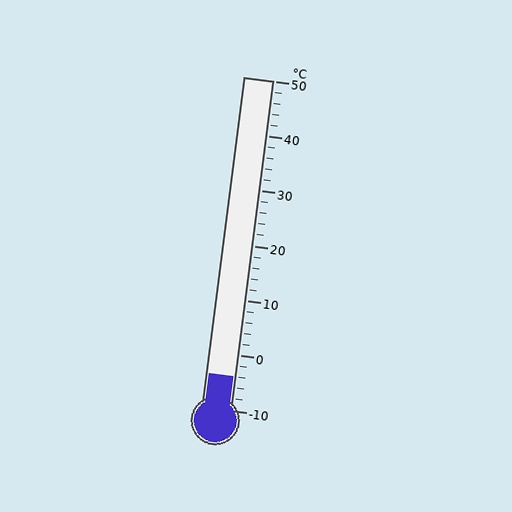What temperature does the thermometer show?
The thermometer shows approximately -4°C.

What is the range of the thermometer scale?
The thermometer scale ranges from -10°C to 50°C.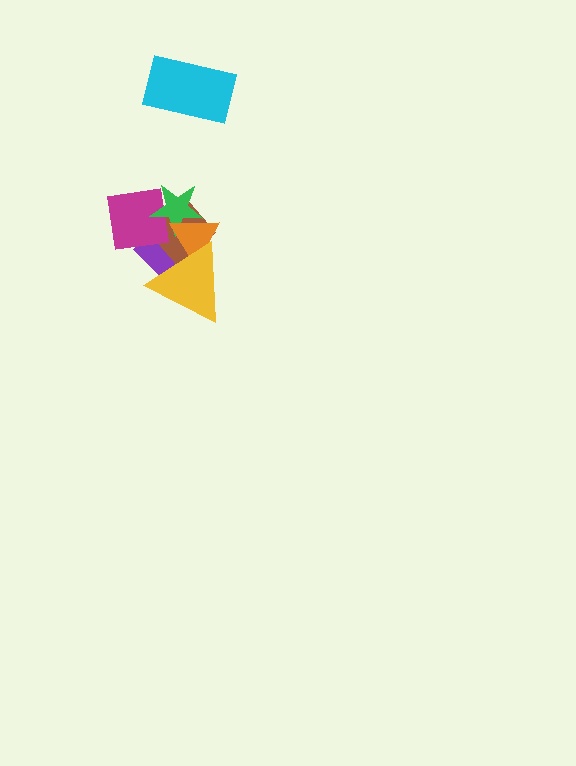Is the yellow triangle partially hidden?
No, no other shape covers it.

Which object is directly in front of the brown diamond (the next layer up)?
The magenta square is directly in front of the brown diamond.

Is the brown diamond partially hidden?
Yes, it is partially covered by another shape.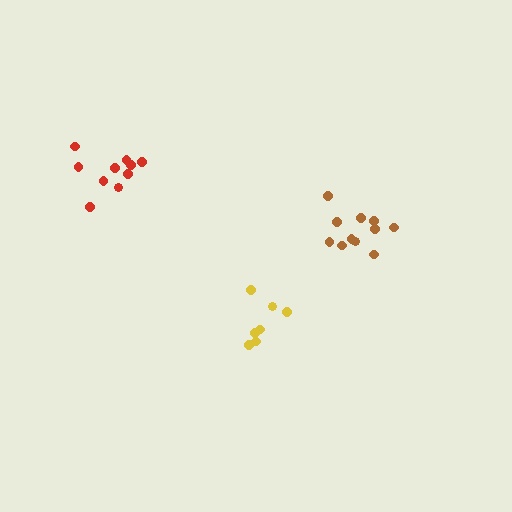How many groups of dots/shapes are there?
There are 3 groups.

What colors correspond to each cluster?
The clusters are colored: yellow, red, brown.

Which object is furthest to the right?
The brown cluster is rightmost.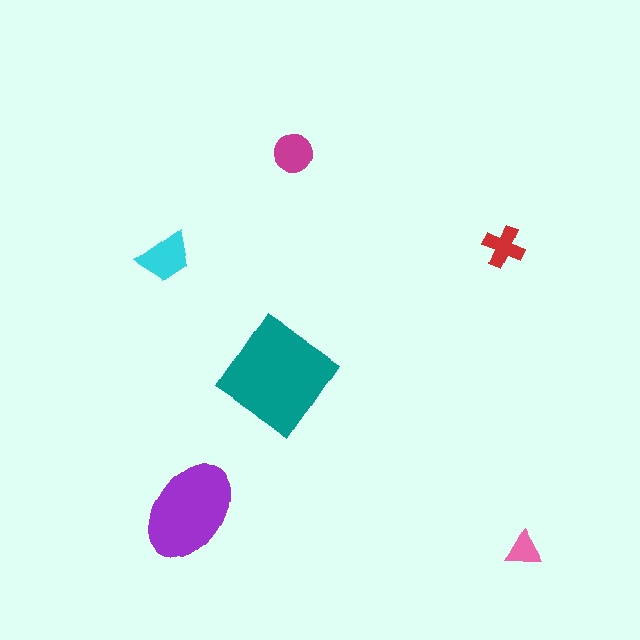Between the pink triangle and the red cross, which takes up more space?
The red cross.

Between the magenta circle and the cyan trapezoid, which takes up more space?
The cyan trapezoid.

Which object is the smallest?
The pink triangle.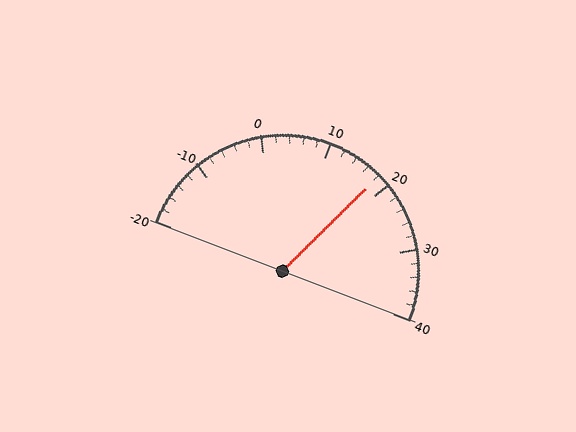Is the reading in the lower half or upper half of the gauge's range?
The reading is in the upper half of the range (-20 to 40).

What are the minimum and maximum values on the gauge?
The gauge ranges from -20 to 40.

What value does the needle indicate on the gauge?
The needle indicates approximately 18.